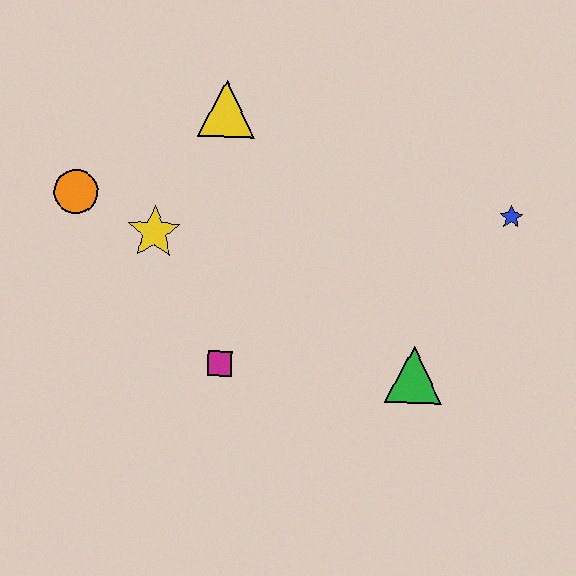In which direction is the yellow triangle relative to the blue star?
The yellow triangle is to the left of the blue star.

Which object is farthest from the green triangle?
The orange circle is farthest from the green triangle.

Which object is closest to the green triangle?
The blue star is closest to the green triangle.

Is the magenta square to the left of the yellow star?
No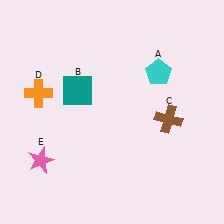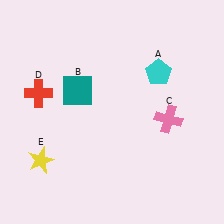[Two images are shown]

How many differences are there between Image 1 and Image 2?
There are 3 differences between the two images.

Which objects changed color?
C changed from brown to pink. D changed from orange to red. E changed from pink to yellow.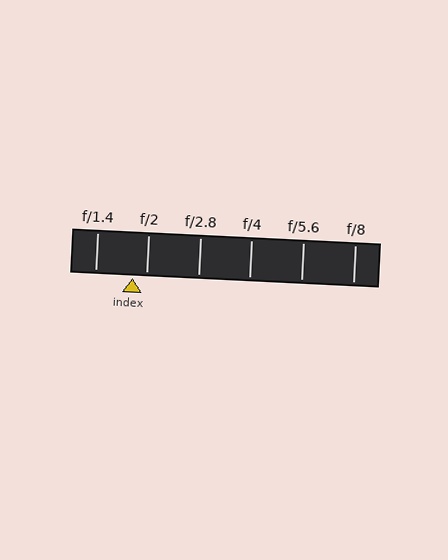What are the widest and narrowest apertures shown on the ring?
The widest aperture shown is f/1.4 and the narrowest is f/8.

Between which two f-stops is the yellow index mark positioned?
The index mark is between f/1.4 and f/2.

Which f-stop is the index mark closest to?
The index mark is closest to f/2.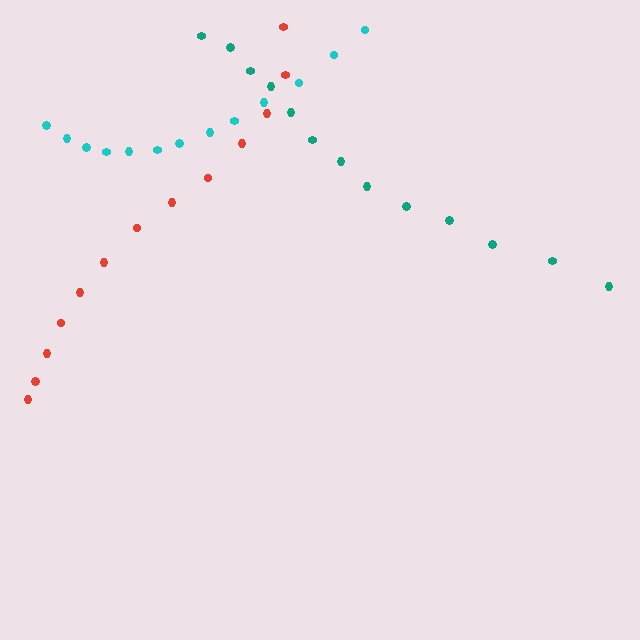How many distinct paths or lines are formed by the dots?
There are 3 distinct paths.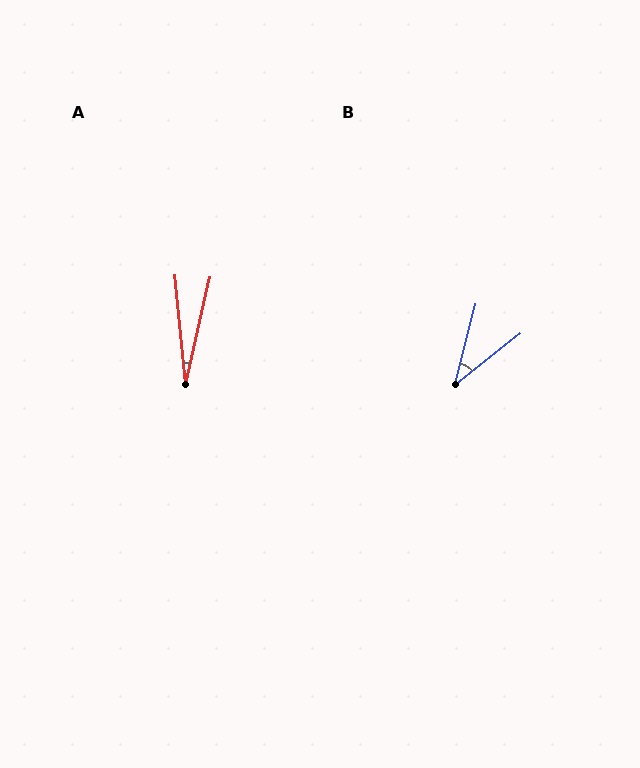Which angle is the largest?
B, at approximately 38 degrees.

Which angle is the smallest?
A, at approximately 18 degrees.